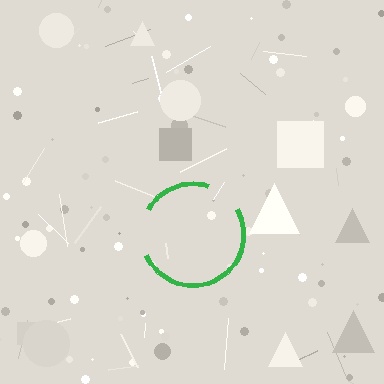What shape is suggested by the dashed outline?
The dashed outline suggests a circle.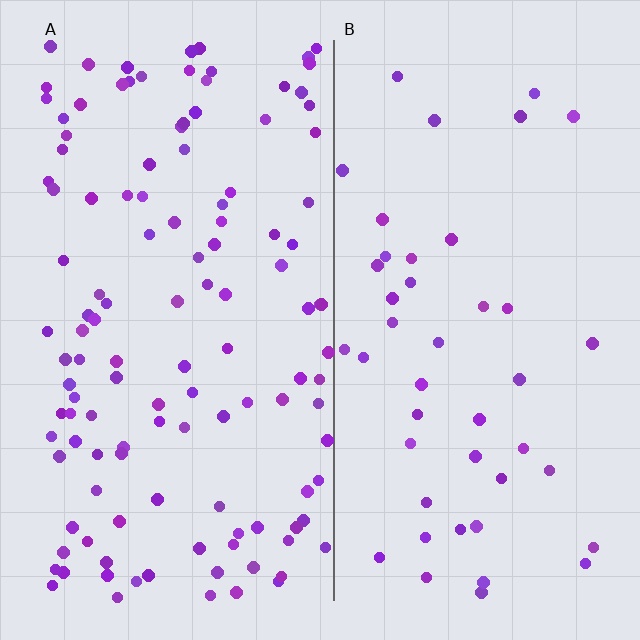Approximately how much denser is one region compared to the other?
Approximately 2.8× — region A over region B.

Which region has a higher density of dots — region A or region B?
A (the left).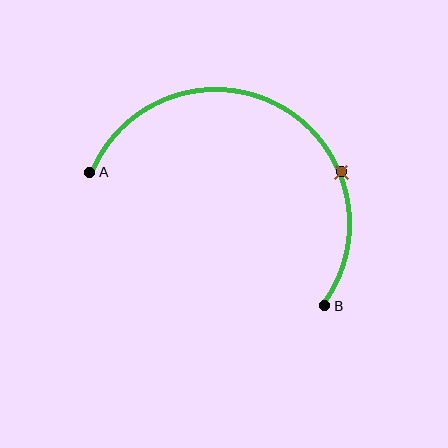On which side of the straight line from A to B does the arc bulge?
The arc bulges above the straight line connecting A and B.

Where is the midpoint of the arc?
The arc midpoint is the point on the curve farthest from the straight line joining A and B. It sits above that line.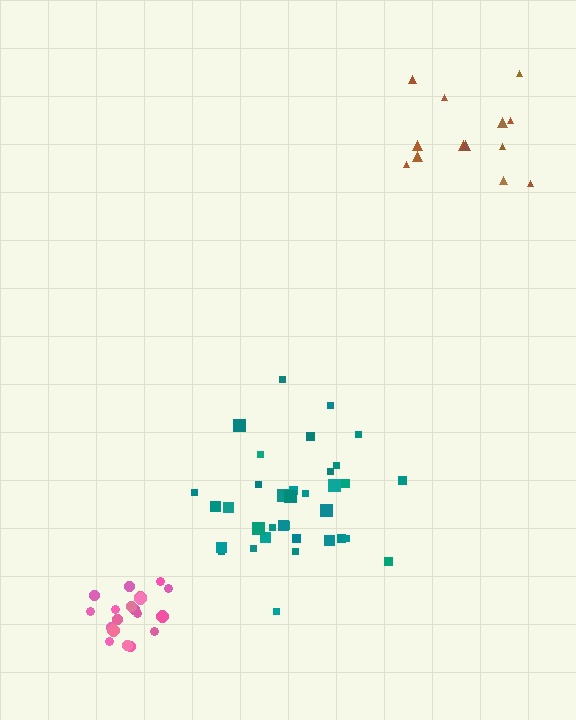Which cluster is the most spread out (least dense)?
Brown.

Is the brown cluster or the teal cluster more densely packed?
Teal.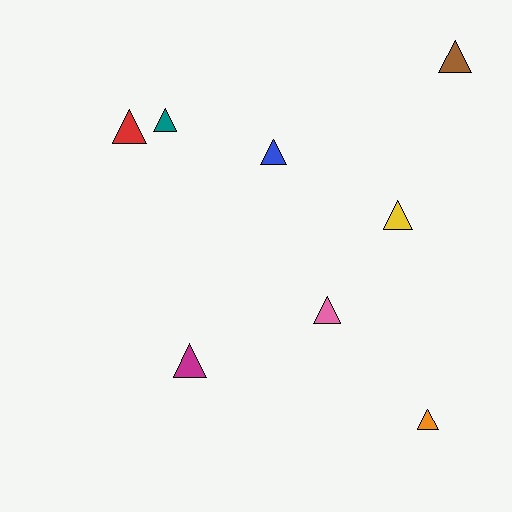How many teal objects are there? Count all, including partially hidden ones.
There is 1 teal object.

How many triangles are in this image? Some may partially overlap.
There are 8 triangles.